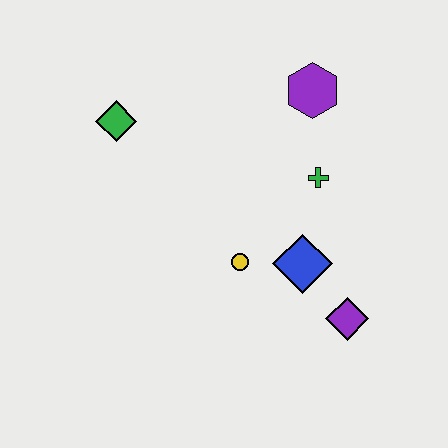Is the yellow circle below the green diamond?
Yes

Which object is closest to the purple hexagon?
The green cross is closest to the purple hexagon.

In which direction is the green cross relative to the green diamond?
The green cross is to the right of the green diamond.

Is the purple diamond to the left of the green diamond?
No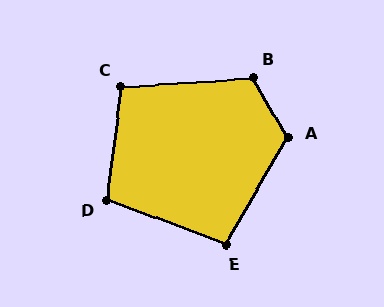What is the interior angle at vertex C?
Approximately 101 degrees (obtuse).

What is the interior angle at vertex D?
Approximately 103 degrees (obtuse).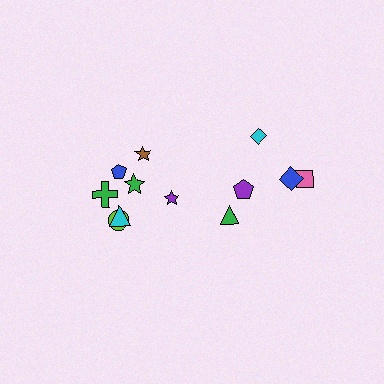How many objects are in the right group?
There are 5 objects.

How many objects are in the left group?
There are 7 objects.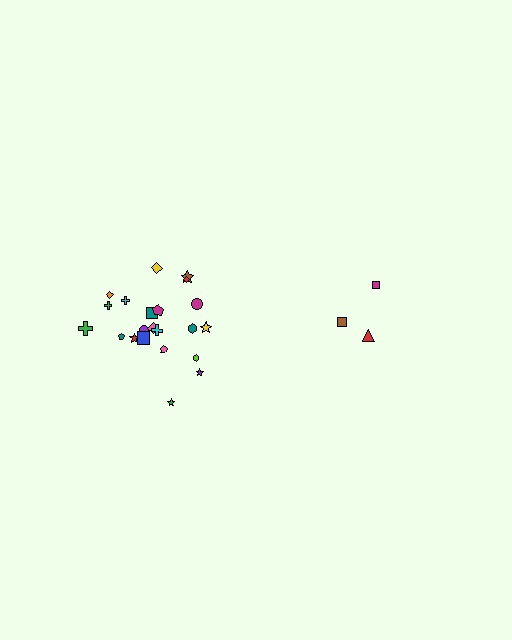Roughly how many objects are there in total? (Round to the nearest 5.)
Roughly 25 objects in total.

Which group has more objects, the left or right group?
The left group.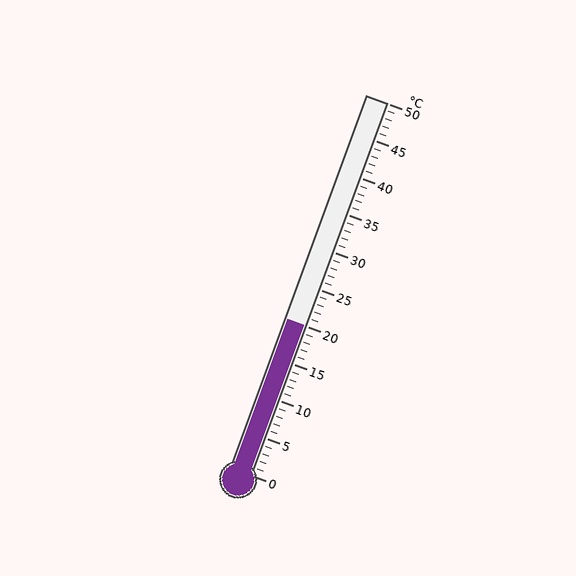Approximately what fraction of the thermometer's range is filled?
The thermometer is filled to approximately 40% of its range.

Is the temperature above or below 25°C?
The temperature is below 25°C.